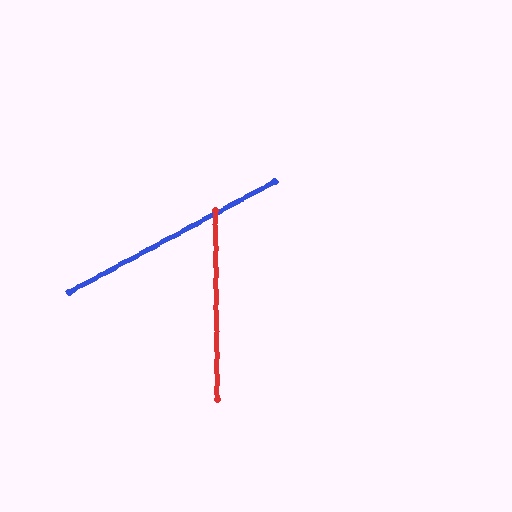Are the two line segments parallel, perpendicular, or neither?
Neither parallel nor perpendicular — they differ by about 63°.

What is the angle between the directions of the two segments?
Approximately 63 degrees.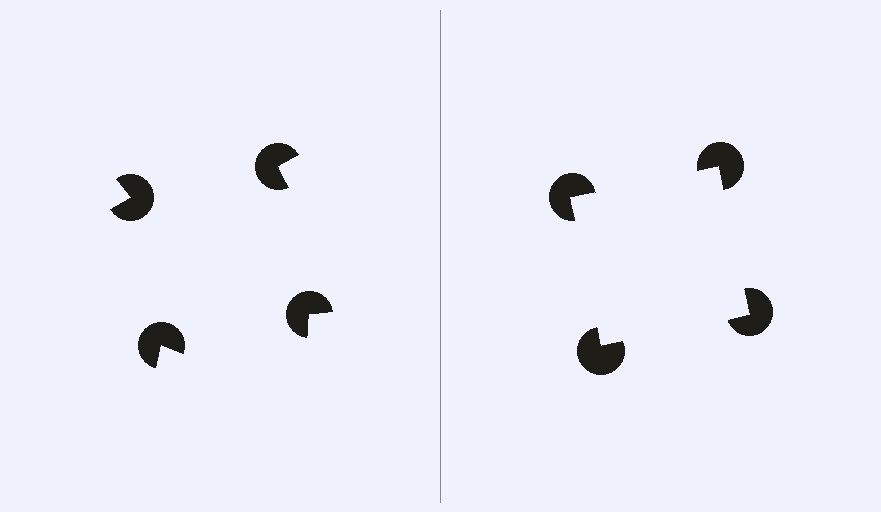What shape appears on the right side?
An illusory square.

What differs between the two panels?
The pac-man discs are positioned identically on both sides; only the wedge orientations differ. On the right they align to a square; on the left they are misaligned.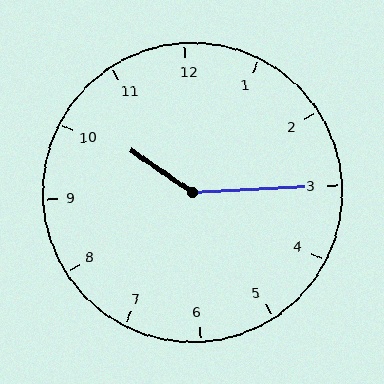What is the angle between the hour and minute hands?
Approximately 142 degrees.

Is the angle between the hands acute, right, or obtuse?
It is obtuse.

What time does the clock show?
10:15.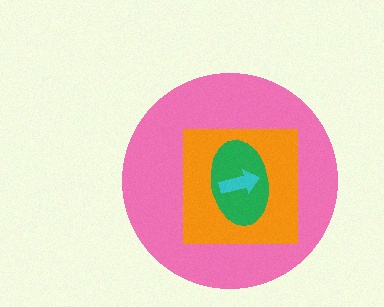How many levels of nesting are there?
4.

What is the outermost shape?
The pink circle.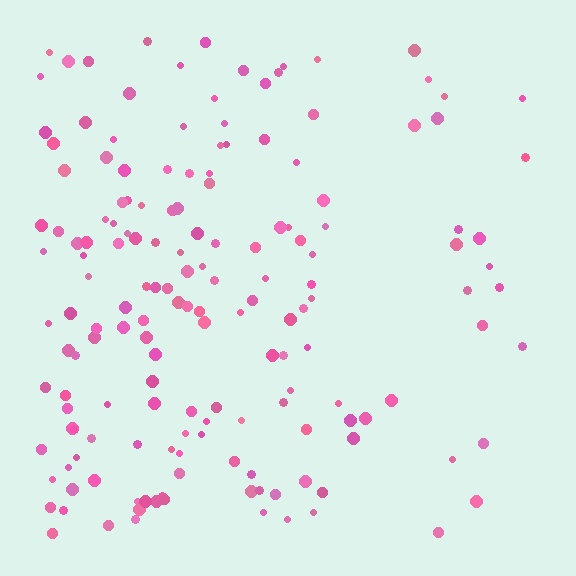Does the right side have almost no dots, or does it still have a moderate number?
Still a moderate number, just noticeably fewer than the left.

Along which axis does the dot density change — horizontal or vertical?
Horizontal.